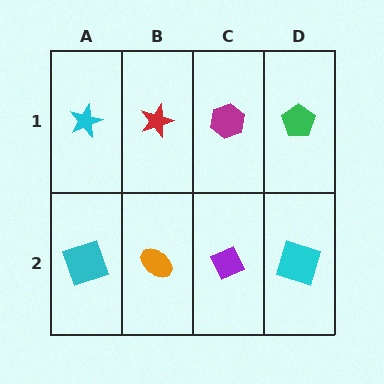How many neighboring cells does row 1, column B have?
3.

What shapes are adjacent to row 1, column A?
A cyan square (row 2, column A), a red star (row 1, column B).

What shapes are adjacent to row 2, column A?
A cyan star (row 1, column A), an orange ellipse (row 2, column B).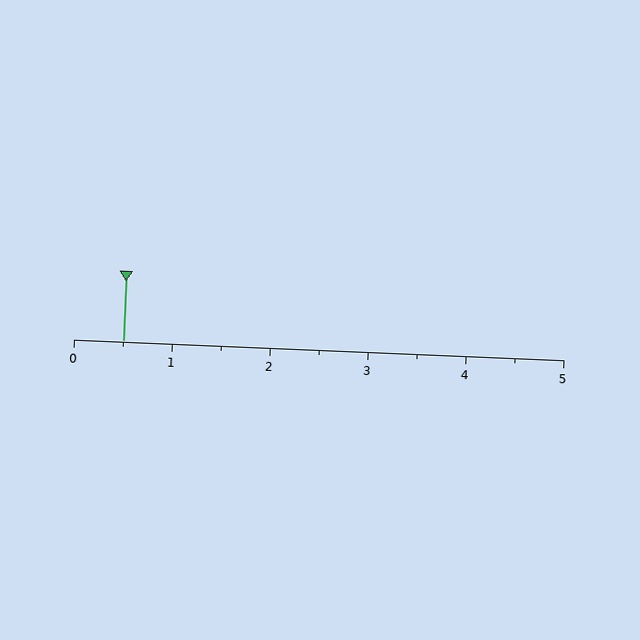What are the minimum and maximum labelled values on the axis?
The axis runs from 0 to 5.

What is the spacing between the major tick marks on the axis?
The major ticks are spaced 1 apart.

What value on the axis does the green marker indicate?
The marker indicates approximately 0.5.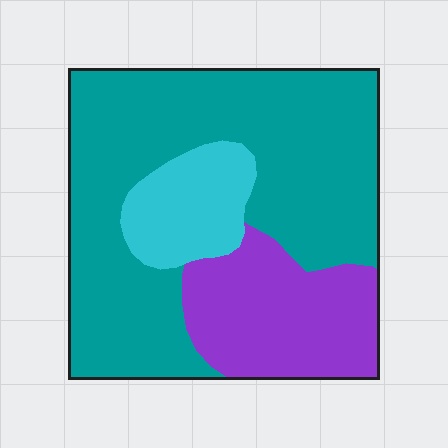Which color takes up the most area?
Teal, at roughly 65%.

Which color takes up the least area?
Cyan, at roughly 15%.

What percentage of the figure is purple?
Purple covers about 25% of the figure.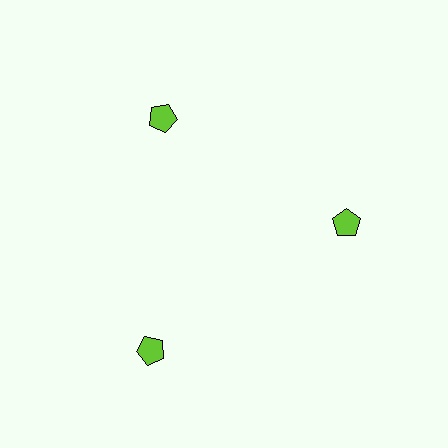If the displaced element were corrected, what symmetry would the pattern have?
It would have 3-fold rotational symmetry — the pattern would map onto itself every 120 degrees.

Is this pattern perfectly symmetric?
No. The 3 lime pentagons are arranged in a ring, but one element near the 7 o'clock position is pushed outward from the center, breaking the 3-fold rotational symmetry.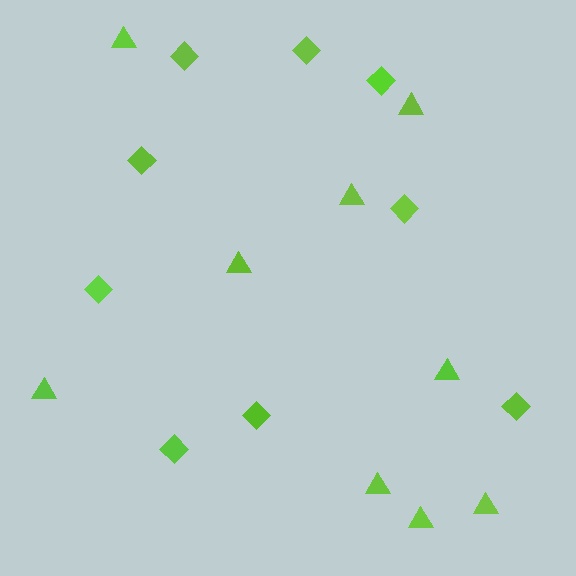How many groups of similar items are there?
There are 2 groups: one group of triangles (9) and one group of diamonds (9).